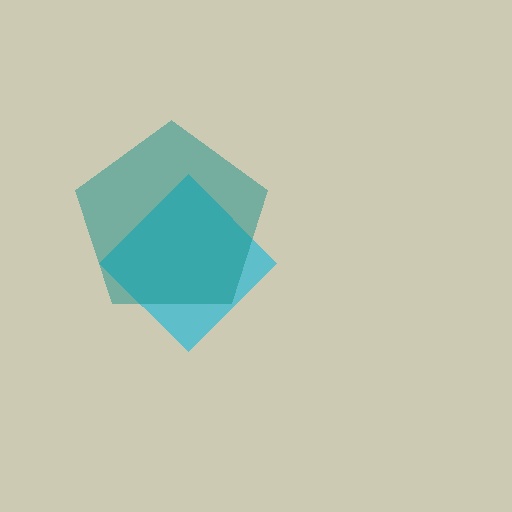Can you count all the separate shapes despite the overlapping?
Yes, there are 2 separate shapes.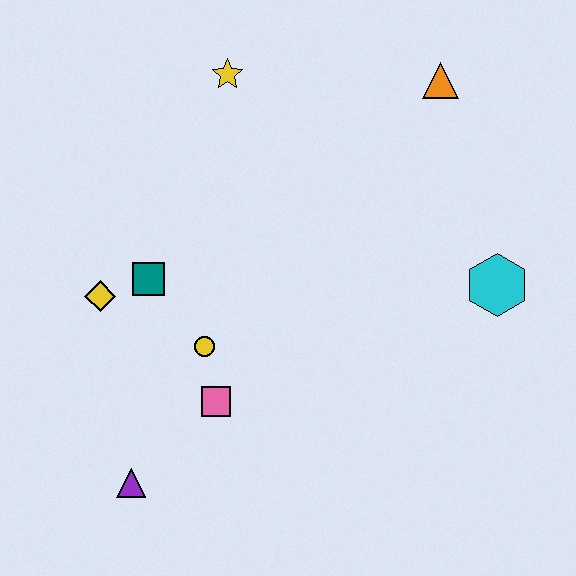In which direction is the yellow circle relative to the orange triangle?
The yellow circle is below the orange triangle.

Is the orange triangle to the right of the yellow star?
Yes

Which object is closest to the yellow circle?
The pink square is closest to the yellow circle.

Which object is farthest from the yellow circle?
The orange triangle is farthest from the yellow circle.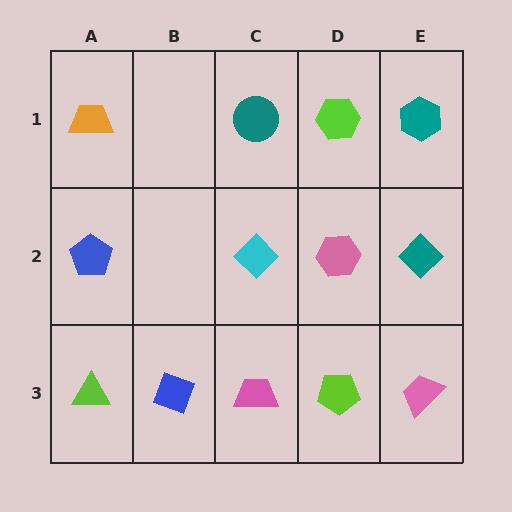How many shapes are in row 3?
5 shapes.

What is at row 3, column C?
A pink trapezoid.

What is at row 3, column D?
A lime pentagon.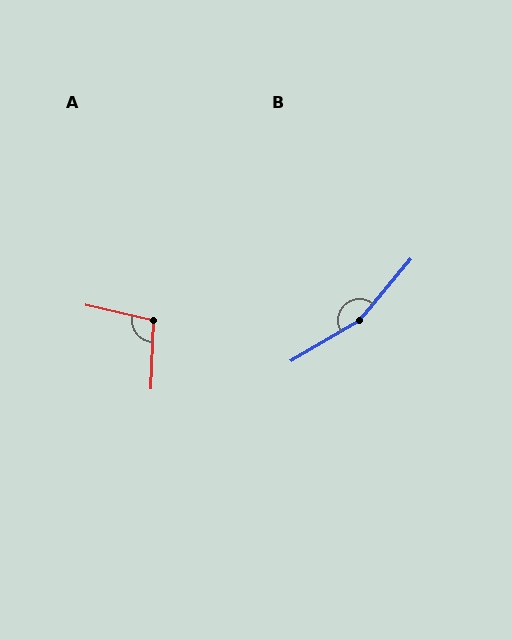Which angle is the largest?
B, at approximately 160 degrees.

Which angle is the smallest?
A, at approximately 101 degrees.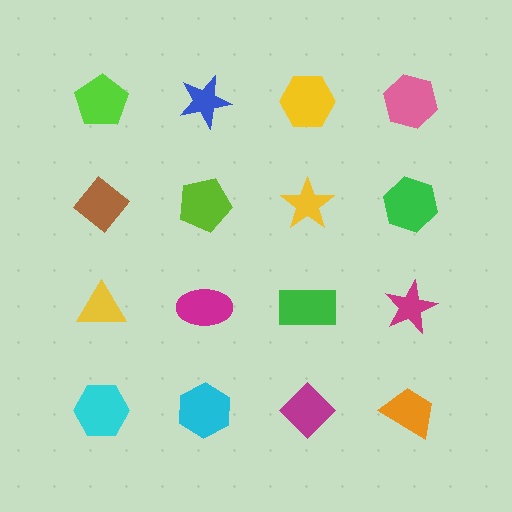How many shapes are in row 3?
4 shapes.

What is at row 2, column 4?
A green hexagon.